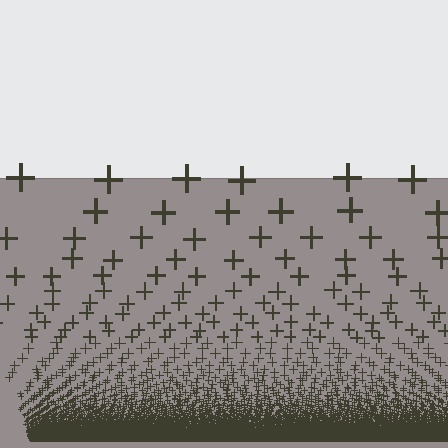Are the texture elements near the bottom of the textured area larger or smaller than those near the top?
Smaller. The gradient is inverted — elements near the bottom are smaller and denser.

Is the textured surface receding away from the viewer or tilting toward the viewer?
The surface appears to tilt toward the viewer. Texture elements get larger and sparser toward the top.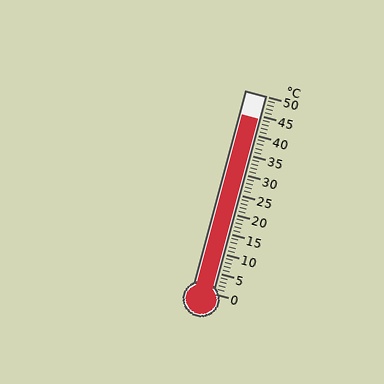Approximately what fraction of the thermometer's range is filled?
The thermometer is filled to approximately 90% of its range.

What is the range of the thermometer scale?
The thermometer scale ranges from 0°C to 50°C.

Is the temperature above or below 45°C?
The temperature is below 45°C.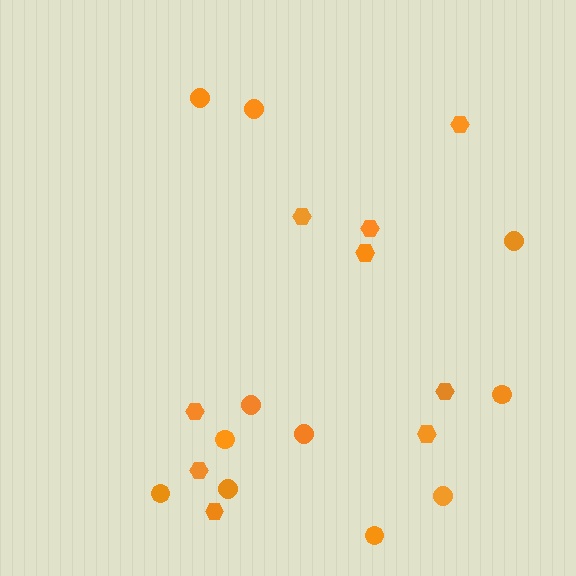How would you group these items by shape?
There are 2 groups: one group of hexagons (9) and one group of circles (11).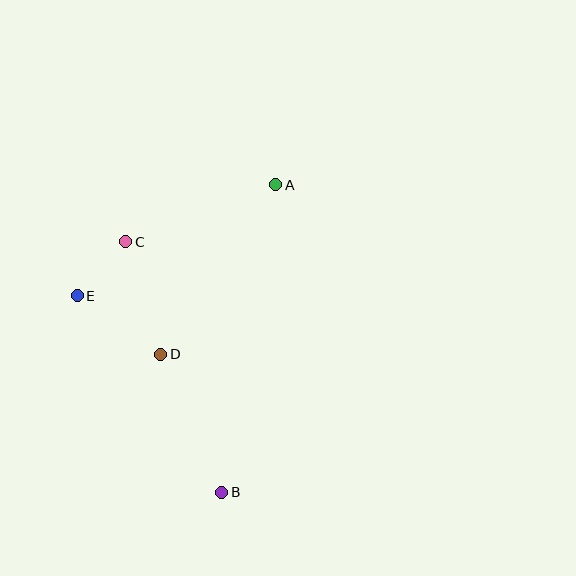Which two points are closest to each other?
Points C and E are closest to each other.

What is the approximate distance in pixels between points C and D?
The distance between C and D is approximately 118 pixels.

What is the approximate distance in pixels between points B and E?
The distance between B and E is approximately 244 pixels.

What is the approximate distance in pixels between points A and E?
The distance between A and E is approximately 228 pixels.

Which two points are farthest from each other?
Points A and B are farthest from each other.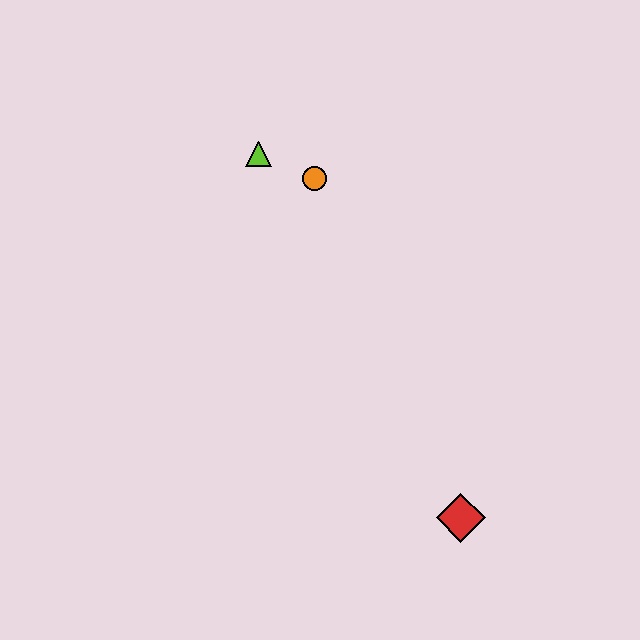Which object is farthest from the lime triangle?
The red diamond is farthest from the lime triangle.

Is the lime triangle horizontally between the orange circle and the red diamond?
No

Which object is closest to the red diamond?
The orange circle is closest to the red diamond.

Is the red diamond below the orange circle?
Yes